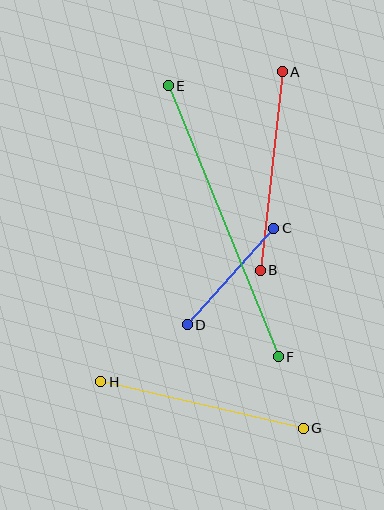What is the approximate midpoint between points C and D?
The midpoint is at approximately (230, 277) pixels.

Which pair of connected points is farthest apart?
Points E and F are farthest apart.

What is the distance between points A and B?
The distance is approximately 200 pixels.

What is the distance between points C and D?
The distance is approximately 130 pixels.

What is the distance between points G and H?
The distance is approximately 208 pixels.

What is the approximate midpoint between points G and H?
The midpoint is at approximately (202, 405) pixels.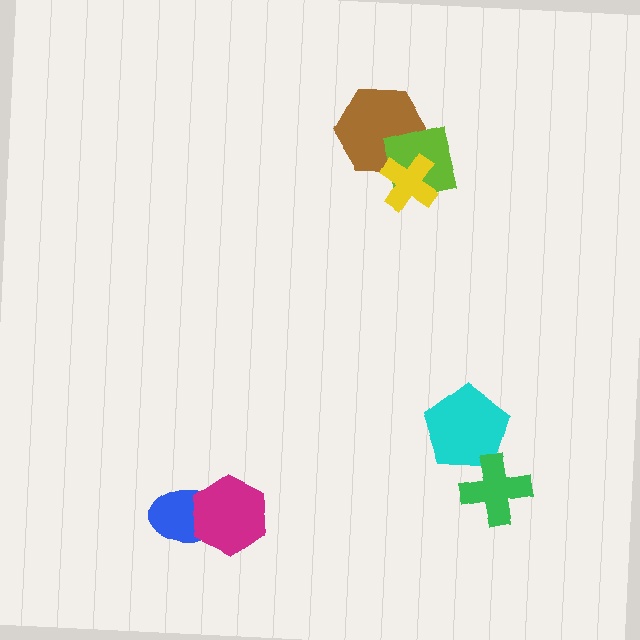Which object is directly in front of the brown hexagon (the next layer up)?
The lime square is directly in front of the brown hexagon.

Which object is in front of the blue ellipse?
The magenta hexagon is in front of the blue ellipse.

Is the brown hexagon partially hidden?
Yes, it is partially covered by another shape.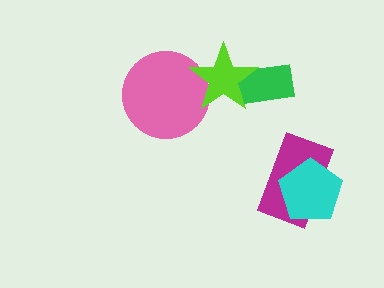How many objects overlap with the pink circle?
1 object overlaps with the pink circle.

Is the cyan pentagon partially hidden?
No, no other shape covers it.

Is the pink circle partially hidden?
Yes, it is partially covered by another shape.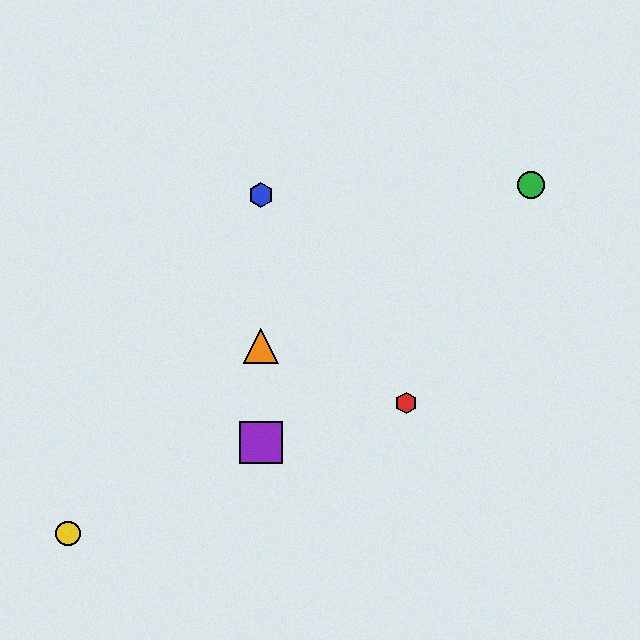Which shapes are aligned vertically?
The blue hexagon, the purple square, the orange triangle are aligned vertically.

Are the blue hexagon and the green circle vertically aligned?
No, the blue hexagon is at x≈261 and the green circle is at x≈531.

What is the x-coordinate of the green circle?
The green circle is at x≈531.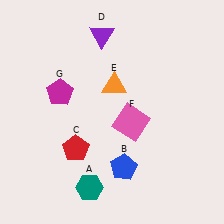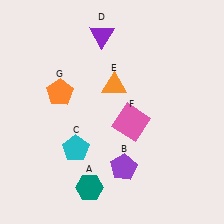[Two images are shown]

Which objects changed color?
B changed from blue to purple. C changed from red to cyan. G changed from magenta to orange.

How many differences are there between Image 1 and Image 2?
There are 3 differences between the two images.